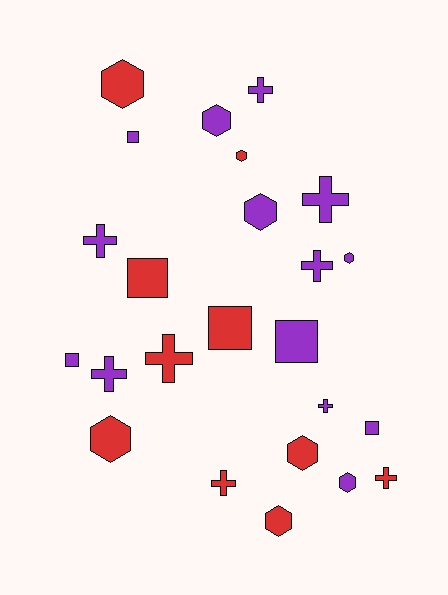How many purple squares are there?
There are 4 purple squares.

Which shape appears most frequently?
Cross, with 9 objects.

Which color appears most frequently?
Purple, with 14 objects.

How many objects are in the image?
There are 24 objects.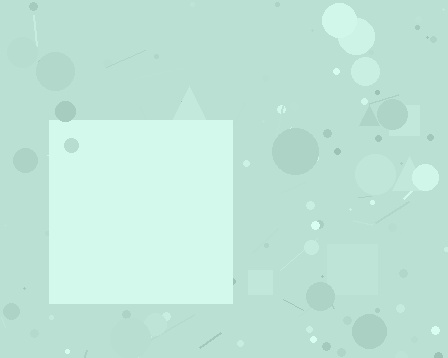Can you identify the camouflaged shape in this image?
The camouflaged shape is a square.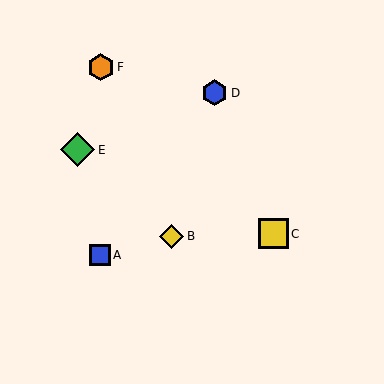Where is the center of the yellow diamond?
The center of the yellow diamond is at (172, 236).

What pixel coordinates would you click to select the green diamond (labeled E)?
Click at (78, 150) to select the green diamond E.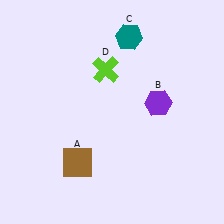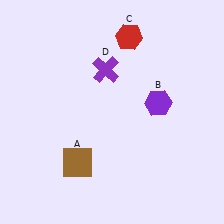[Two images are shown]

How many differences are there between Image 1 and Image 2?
There are 2 differences between the two images.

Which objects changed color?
C changed from teal to red. D changed from lime to purple.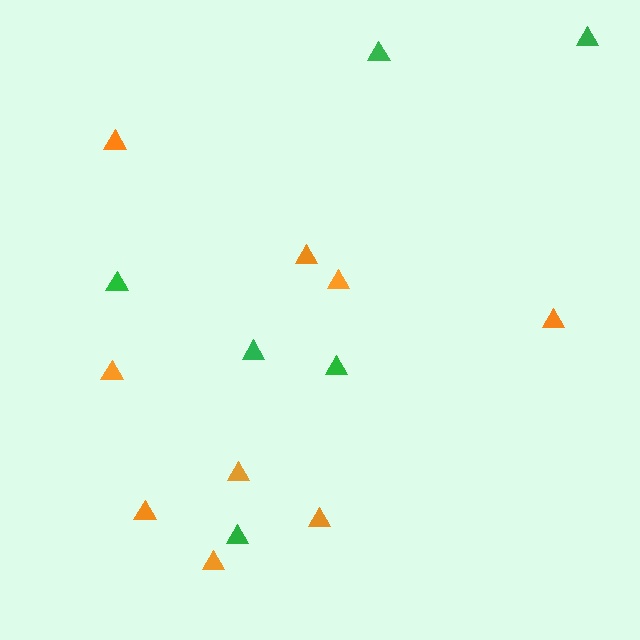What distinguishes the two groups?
There are 2 groups: one group of orange triangles (9) and one group of green triangles (6).